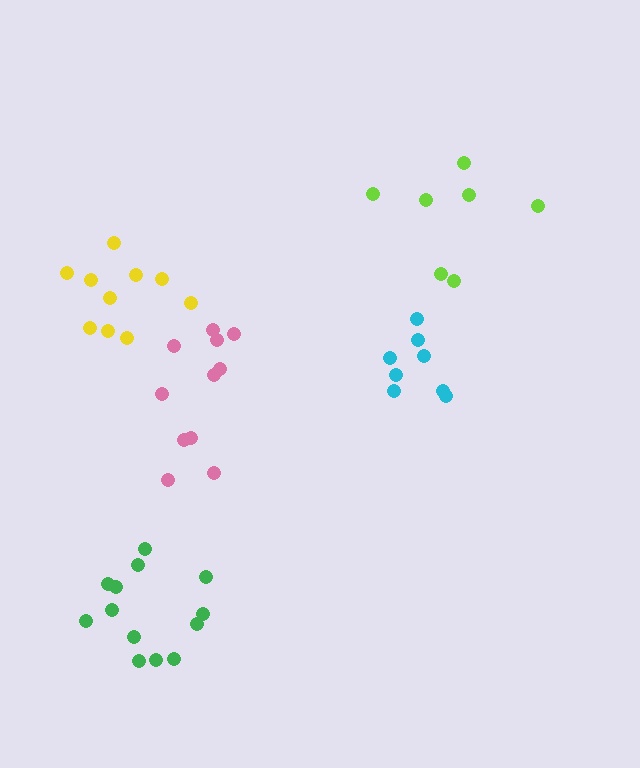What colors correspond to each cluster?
The clusters are colored: cyan, yellow, lime, pink, green.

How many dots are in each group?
Group 1: 8 dots, Group 2: 10 dots, Group 3: 7 dots, Group 4: 11 dots, Group 5: 13 dots (49 total).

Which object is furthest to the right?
The cyan cluster is rightmost.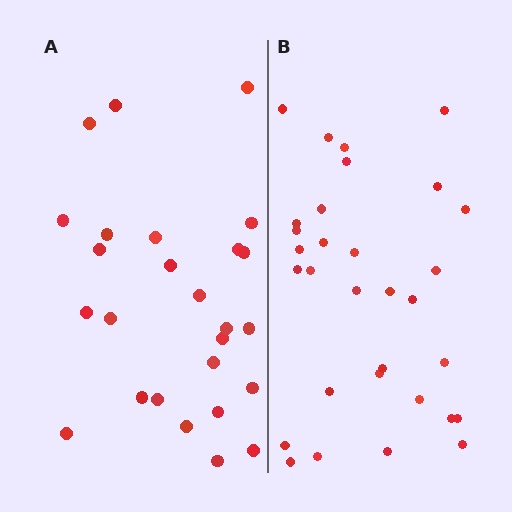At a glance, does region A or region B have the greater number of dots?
Region B (the right region) has more dots.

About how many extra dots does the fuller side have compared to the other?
Region B has about 5 more dots than region A.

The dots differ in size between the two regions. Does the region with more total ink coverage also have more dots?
No. Region A has more total ink coverage because its dots are larger, but region B actually contains more individual dots. Total area can be misleading — the number of items is what matters here.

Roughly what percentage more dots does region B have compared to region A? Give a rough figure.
About 20% more.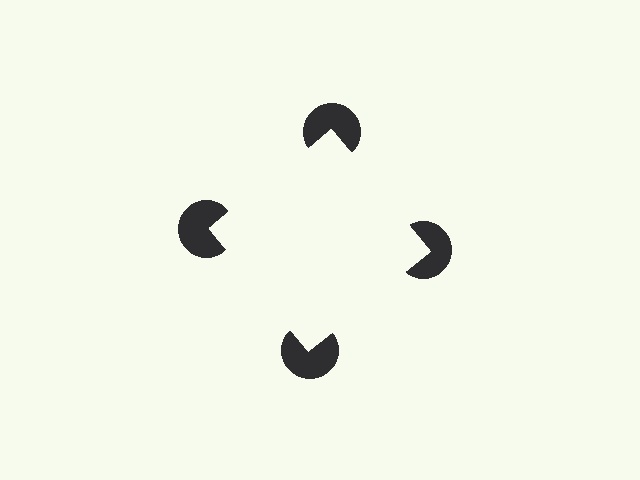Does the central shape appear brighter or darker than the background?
It typically appears slightly brighter than the background, even though no actual brightness change is drawn.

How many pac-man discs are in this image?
There are 4 — one at each vertex of the illusory square.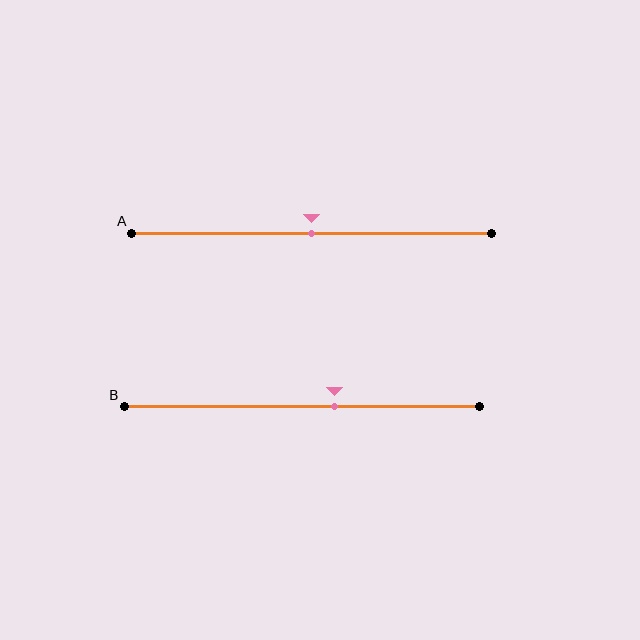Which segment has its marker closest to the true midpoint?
Segment A has its marker closest to the true midpoint.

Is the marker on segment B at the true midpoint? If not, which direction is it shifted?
No, the marker on segment B is shifted to the right by about 9% of the segment length.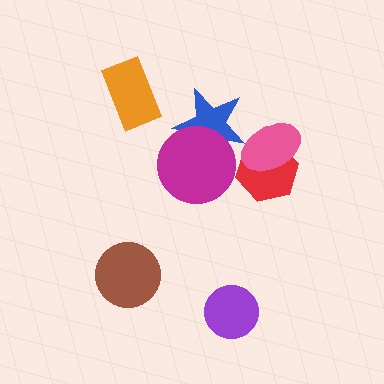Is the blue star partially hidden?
Yes, it is partially covered by another shape.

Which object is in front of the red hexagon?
The pink ellipse is in front of the red hexagon.